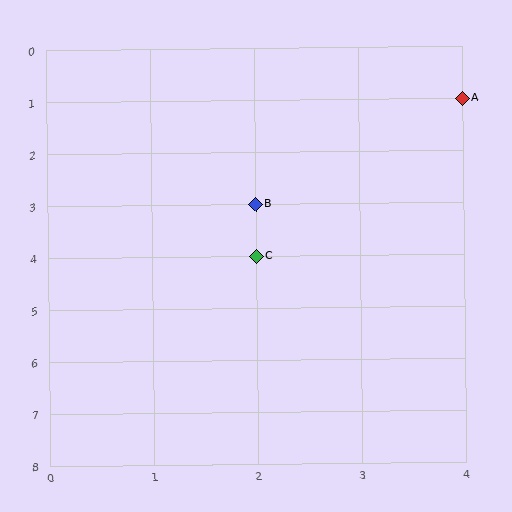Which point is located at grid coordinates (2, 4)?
Point C is at (2, 4).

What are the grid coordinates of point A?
Point A is at grid coordinates (4, 1).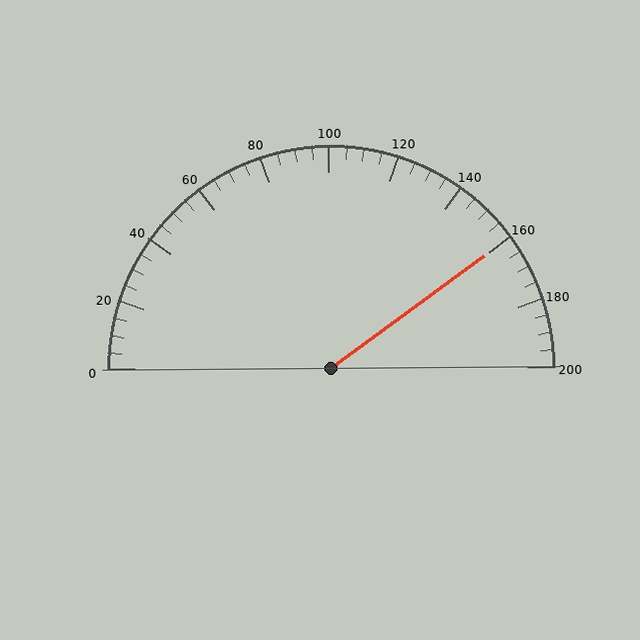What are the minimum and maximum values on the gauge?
The gauge ranges from 0 to 200.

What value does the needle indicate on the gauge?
The needle indicates approximately 160.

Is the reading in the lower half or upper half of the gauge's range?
The reading is in the upper half of the range (0 to 200).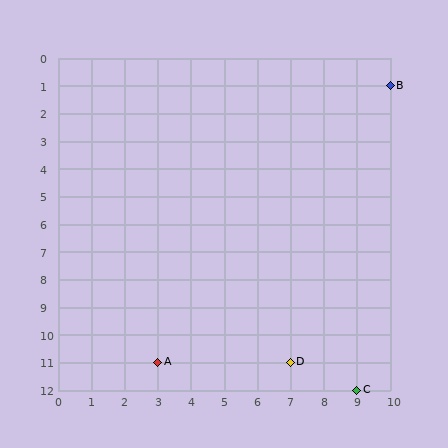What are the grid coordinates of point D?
Point D is at grid coordinates (7, 11).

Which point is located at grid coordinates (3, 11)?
Point A is at (3, 11).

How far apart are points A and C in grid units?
Points A and C are 6 columns and 1 row apart (about 6.1 grid units diagonally).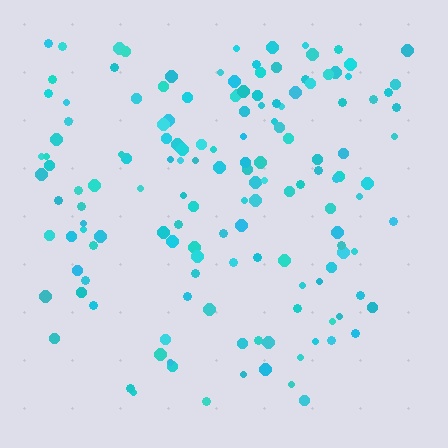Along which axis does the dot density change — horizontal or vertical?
Vertical.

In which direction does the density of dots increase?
From bottom to top, with the top side densest.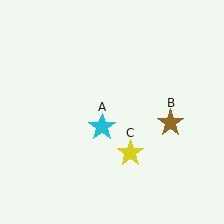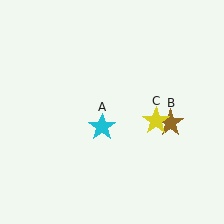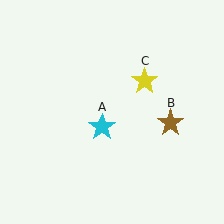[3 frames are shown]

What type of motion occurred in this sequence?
The yellow star (object C) rotated counterclockwise around the center of the scene.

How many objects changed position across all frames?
1 object changed position: yellow star (object C).